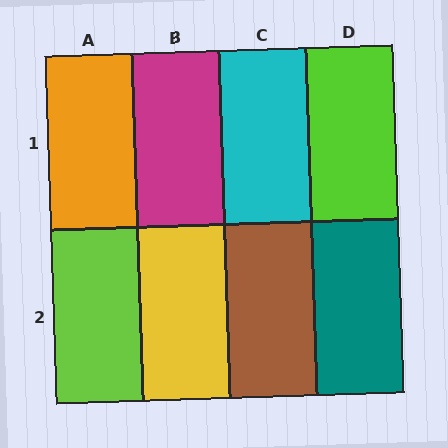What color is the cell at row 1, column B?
Magenta.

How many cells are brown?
1 cell is brown.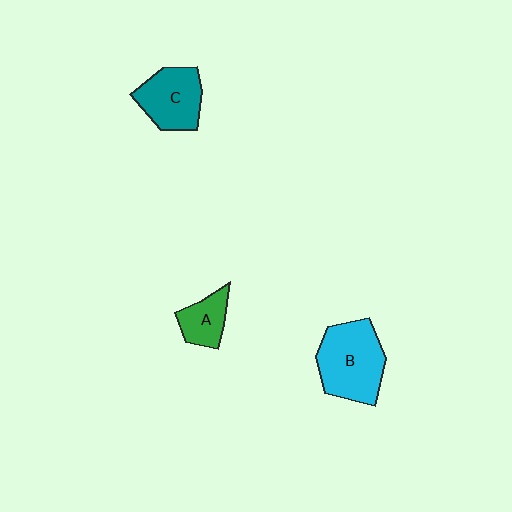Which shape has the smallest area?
Shape A (green).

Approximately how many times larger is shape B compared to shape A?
Approximately 2.2 times.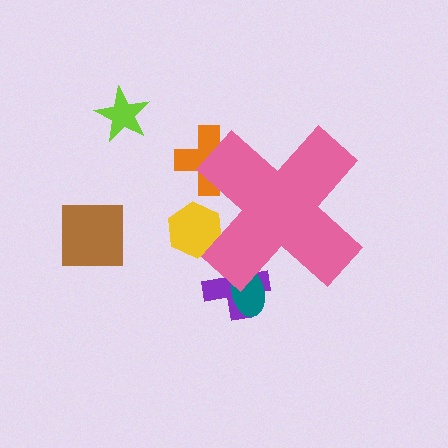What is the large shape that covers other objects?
A pink cross.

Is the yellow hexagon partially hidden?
Yes, the yellow hexagon is partially hidden behind the pink cross.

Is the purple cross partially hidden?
Yes, the purple cross is partially hidden behind the pink cross.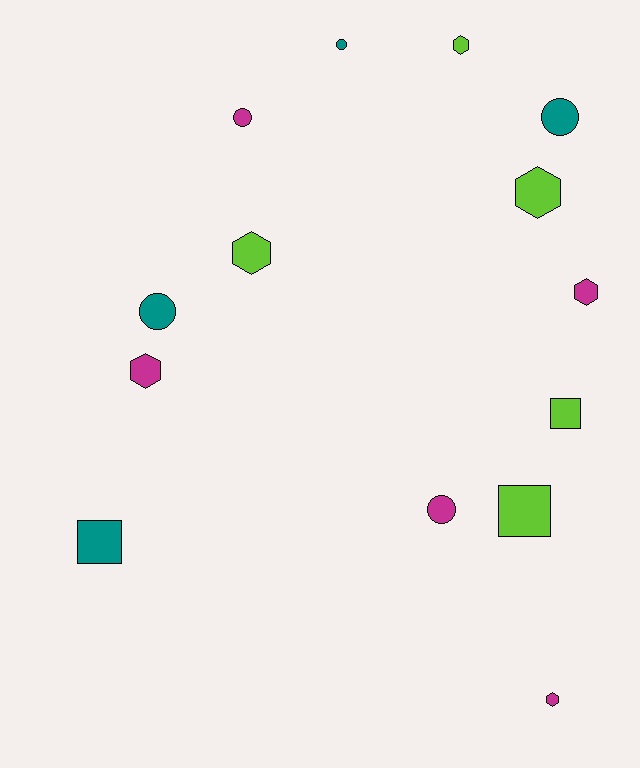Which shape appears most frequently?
Hexagon, with 6 objects.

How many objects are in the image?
There are 14 objects.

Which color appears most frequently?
Lime, with 5 objects.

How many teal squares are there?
There is 1 teal square.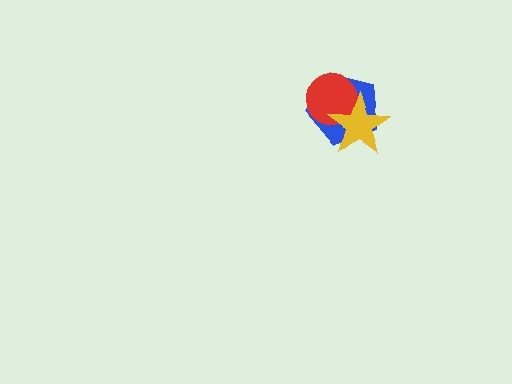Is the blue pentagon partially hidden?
Yes, it is partially covered by another shape.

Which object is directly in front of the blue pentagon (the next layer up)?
The red circle is directly in front of the blue pentagon.